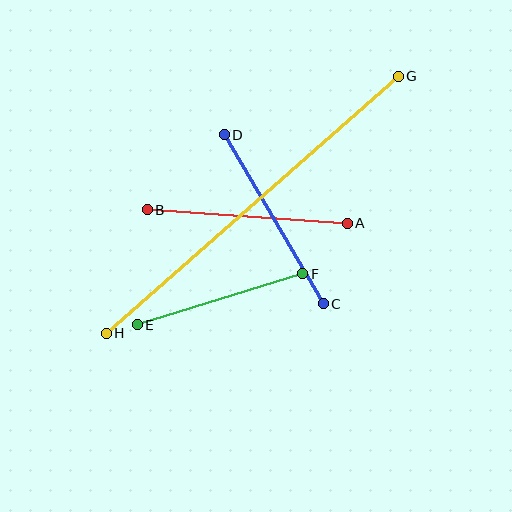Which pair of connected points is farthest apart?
Points G and H are farthest apart.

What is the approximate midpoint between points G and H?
The midpoint is at approximately (252, 205) pixels.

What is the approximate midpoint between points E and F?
The midpoint is at approximately (220, 299) pixels.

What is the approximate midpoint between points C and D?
The midpoint is at approximately (274, 219) pixels.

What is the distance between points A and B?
The distance is approximately 201 pixels.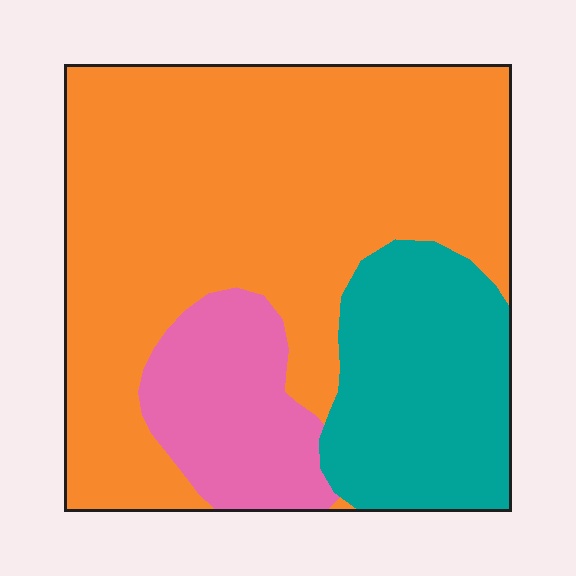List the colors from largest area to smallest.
From largest to smallest: orange, teal, pink.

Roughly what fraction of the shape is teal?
Teal takes up about one fifth (1/5) of the shape.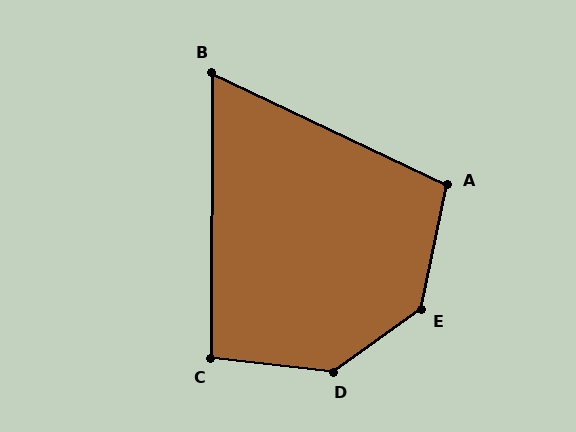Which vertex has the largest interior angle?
D, at approximately 138 degrees.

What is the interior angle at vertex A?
Approximately 103 degrees (obtuse).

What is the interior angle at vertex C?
Approximately 96 degrees (obtuse).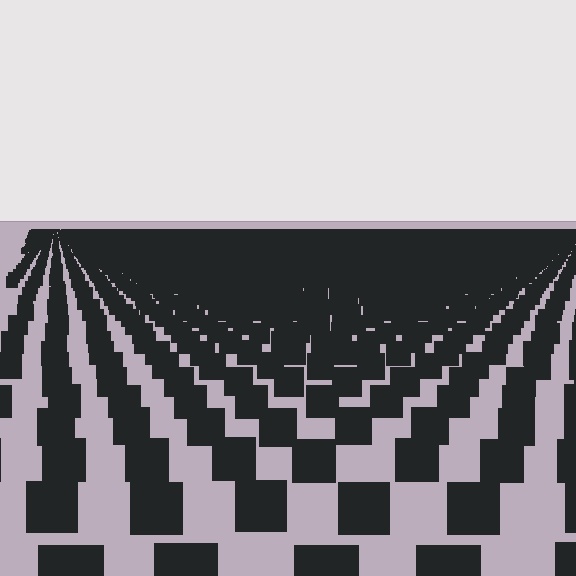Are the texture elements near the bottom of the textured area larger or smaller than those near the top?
Larger. Near the bottom, elements are closer to the viewer and appear at a bigger on-screen size.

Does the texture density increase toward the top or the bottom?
Density increases toward the top.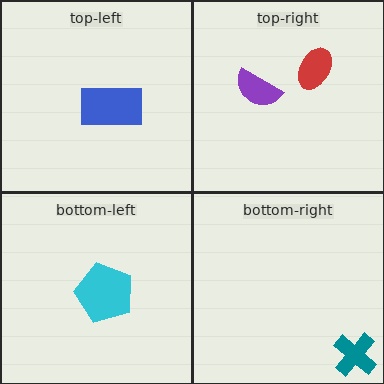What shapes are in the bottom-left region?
The cyan pentagon.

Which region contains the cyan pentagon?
The bottom-left region.